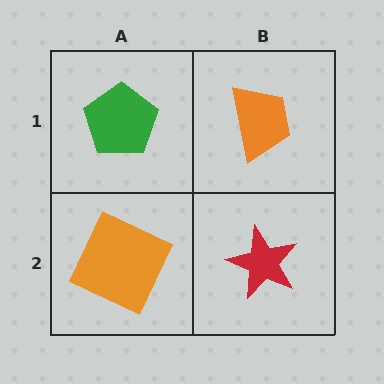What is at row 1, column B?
An orange trapezoid.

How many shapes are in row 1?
2 shapes.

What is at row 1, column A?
A green pentagon.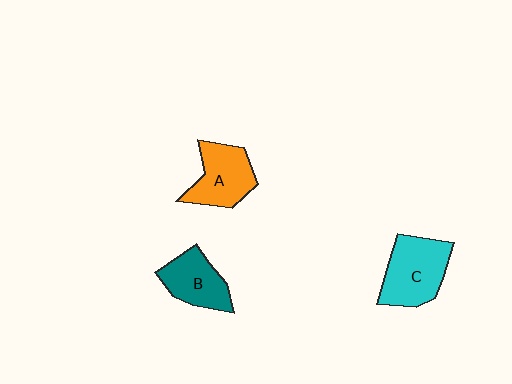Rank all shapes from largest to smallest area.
From largest to smallest: C (cyan), A (orange), B (teal).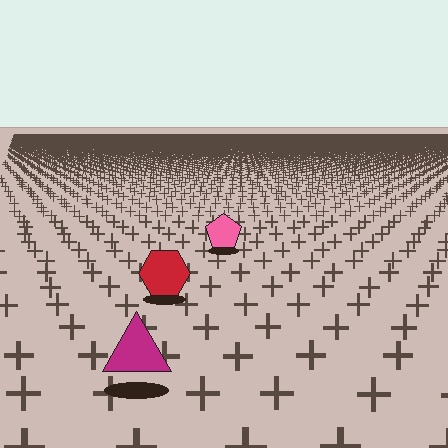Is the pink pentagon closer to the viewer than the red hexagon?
No. The red hexagon is closer — you can tell from the texture gradient: the ground texture is coarser near it.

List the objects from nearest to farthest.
From nearest to farthest: the magenta triangle, the red hexagon, the pink pentagon.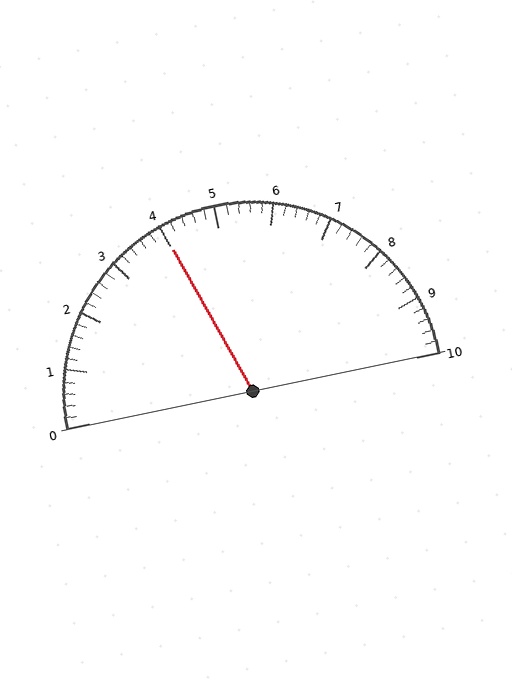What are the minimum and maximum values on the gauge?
The gauge ranges from 0 to 10.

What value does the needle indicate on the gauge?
The needle indicates approximately 4.0.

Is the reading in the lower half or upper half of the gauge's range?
The reading is in the lower half of the range (0 to 10).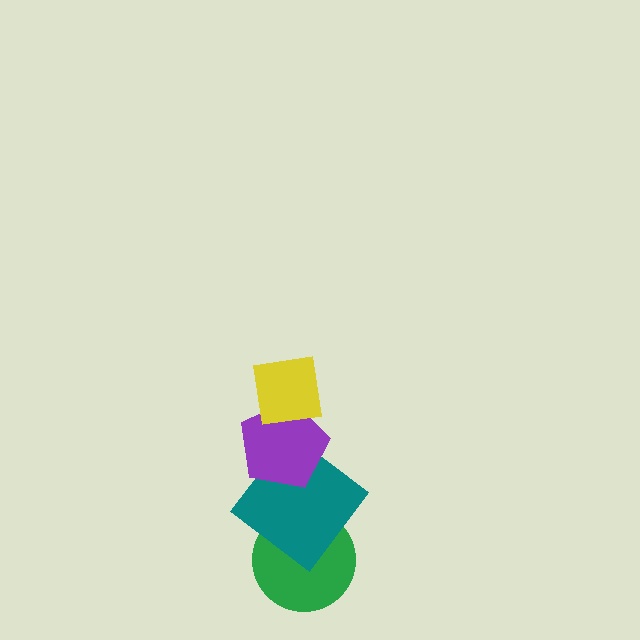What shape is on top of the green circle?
The teal diamond is on top of the green circle.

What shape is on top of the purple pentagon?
The yellow square is on top of the purple pentagon.